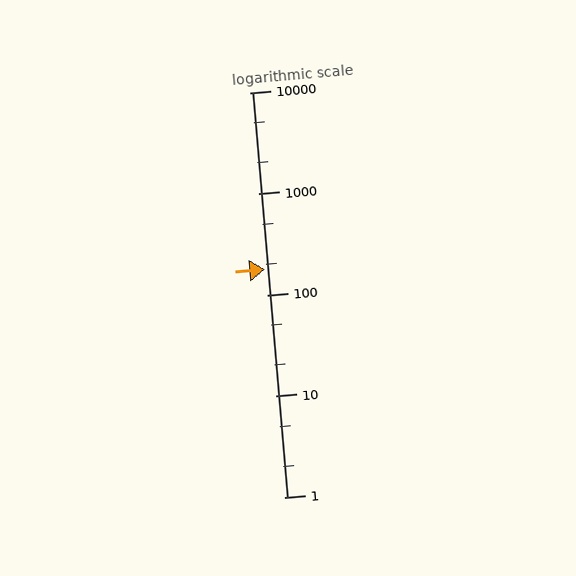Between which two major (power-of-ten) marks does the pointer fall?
The pointer is between 100 and 1000.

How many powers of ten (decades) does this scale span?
The scale spans 4 decades, from 1 to 10000.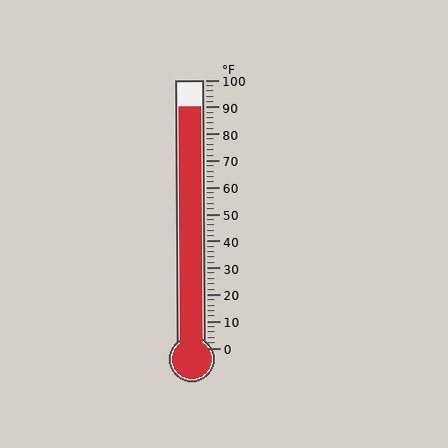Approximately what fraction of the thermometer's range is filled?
The thermometer is filled to approximately 90% of its range.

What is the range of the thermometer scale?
The thermometer scale ranges from 0°F to 100°F.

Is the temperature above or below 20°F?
The temperature is above 20°F.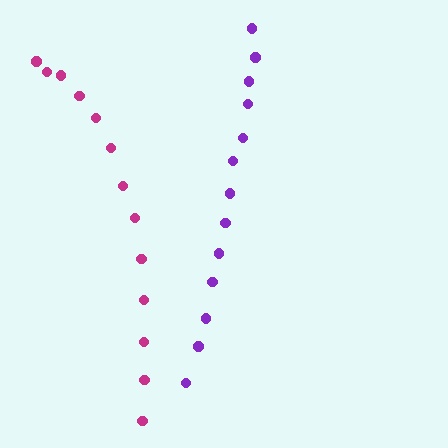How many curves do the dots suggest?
There are 2 distinct paths.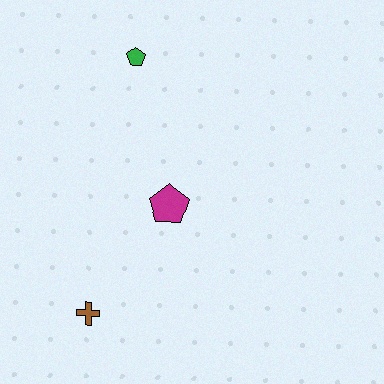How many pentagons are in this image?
There are 2 pentagons.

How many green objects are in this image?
There is 1 green object.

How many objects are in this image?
There are 3 objects.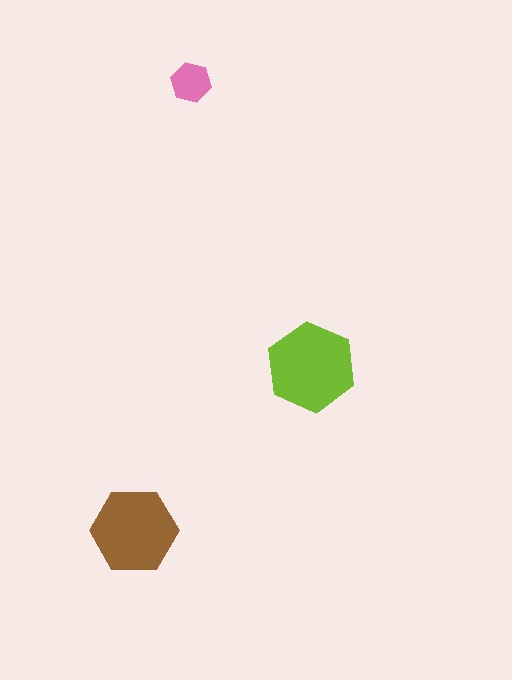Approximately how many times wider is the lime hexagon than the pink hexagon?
About 2 times wider.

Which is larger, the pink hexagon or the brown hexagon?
The brown one.